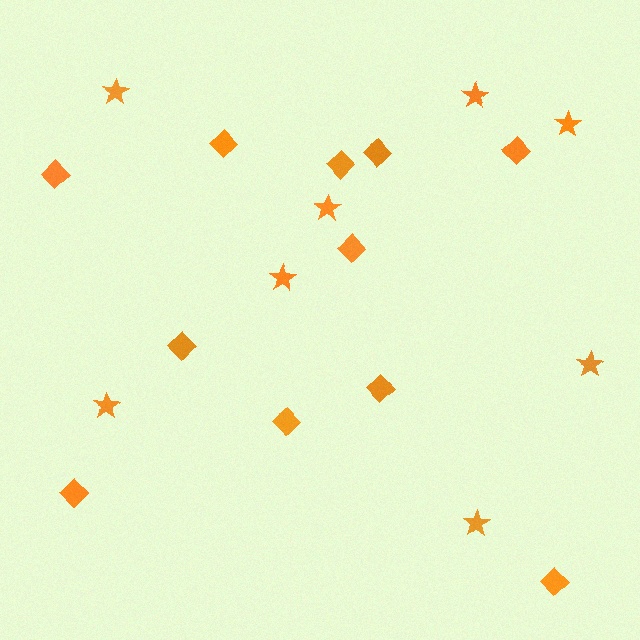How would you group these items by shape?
There are 2 groups: one group of diamonds (11) and one group of stars (8).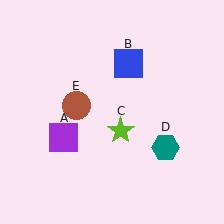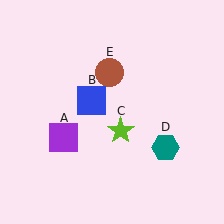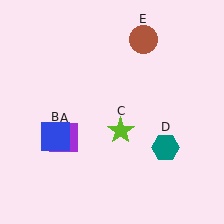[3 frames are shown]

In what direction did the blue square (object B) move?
The blue square (object B) moved down and to the left.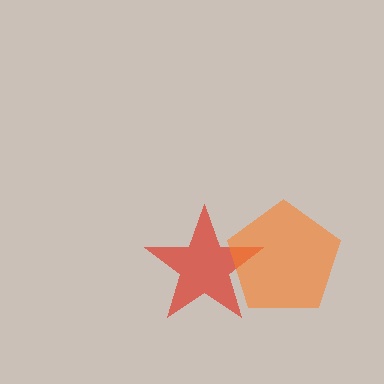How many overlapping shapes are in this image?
There are 2 overlapping shapes in the image.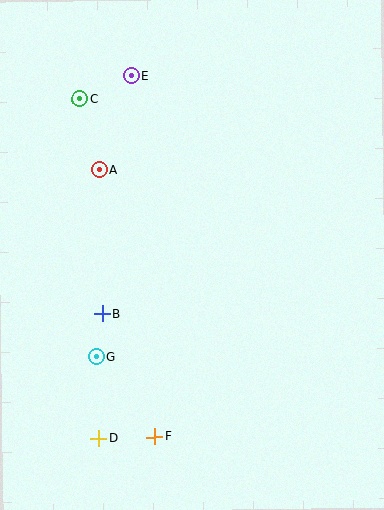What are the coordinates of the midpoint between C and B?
The midpoint between C and B is at (91, 207).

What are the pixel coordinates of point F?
Point F is at (155, 437).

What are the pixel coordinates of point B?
Point B is at (102, 314).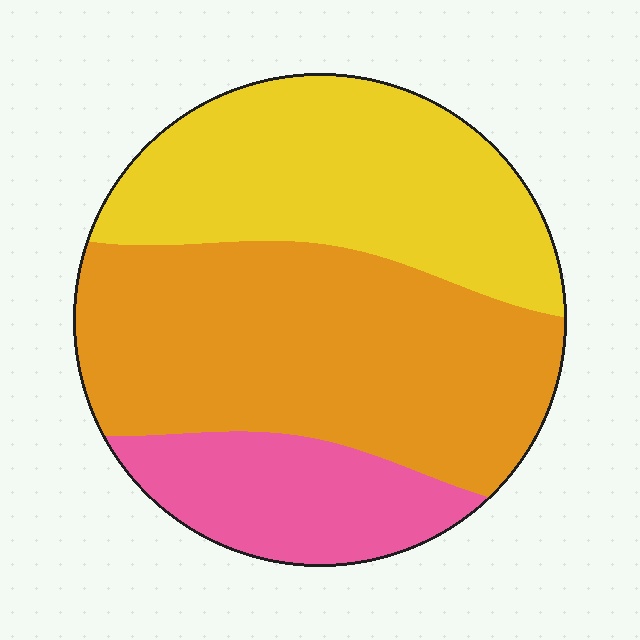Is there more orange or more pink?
Orange.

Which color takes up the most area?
Orange, at roughly 45%.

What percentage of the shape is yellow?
Yellow covers around 35% of the shape.